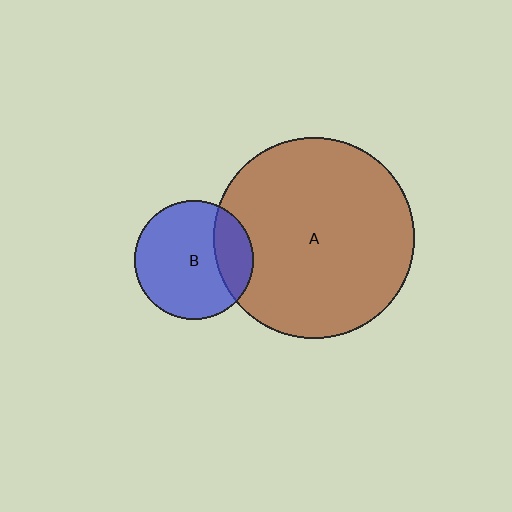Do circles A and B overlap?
Yes.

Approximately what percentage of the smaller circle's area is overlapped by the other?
Approximately 25%.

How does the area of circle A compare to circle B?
Approximately 2.9 times.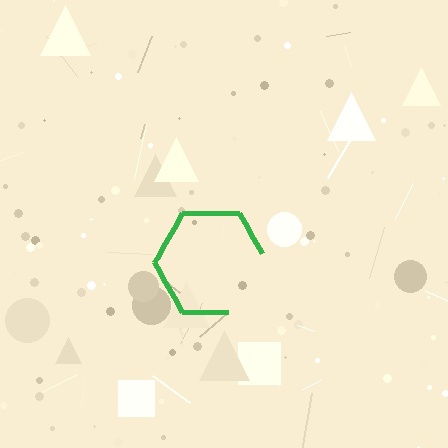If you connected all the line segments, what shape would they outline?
They would outline a hexagon.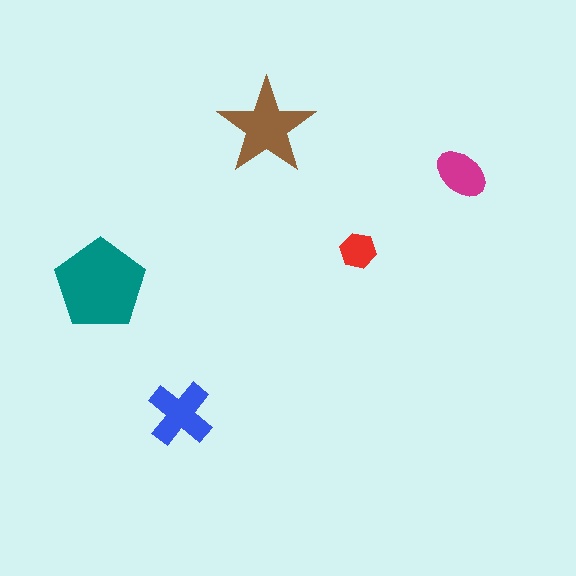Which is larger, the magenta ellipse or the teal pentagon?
The teal pentagon.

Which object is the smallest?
The red hexagon.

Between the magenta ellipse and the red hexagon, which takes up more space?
The magenta ellipse.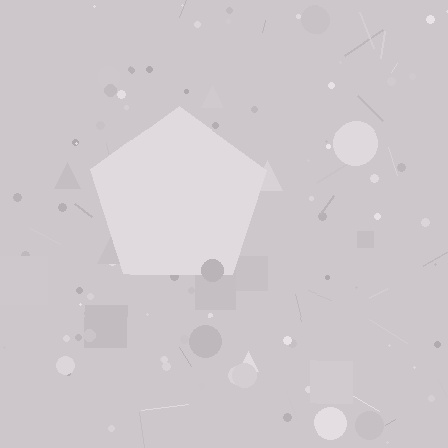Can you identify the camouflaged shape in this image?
The camouflaged shape is a pentagon.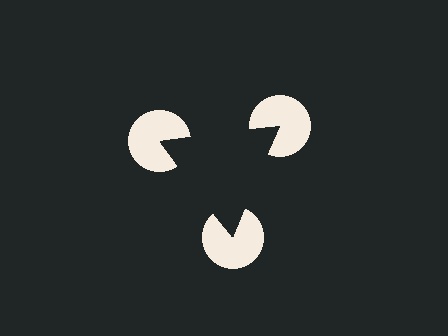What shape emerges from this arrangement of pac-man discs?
An illusory triangle — its edges are inferred from the aligned wedge cuts in the pac-man discs, not physically drawn.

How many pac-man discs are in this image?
There are 3 — one at each vertex of the illusory triangle.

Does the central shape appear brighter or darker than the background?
It typically appears slightly darker than the background, even though no actual brightness change is drawn.